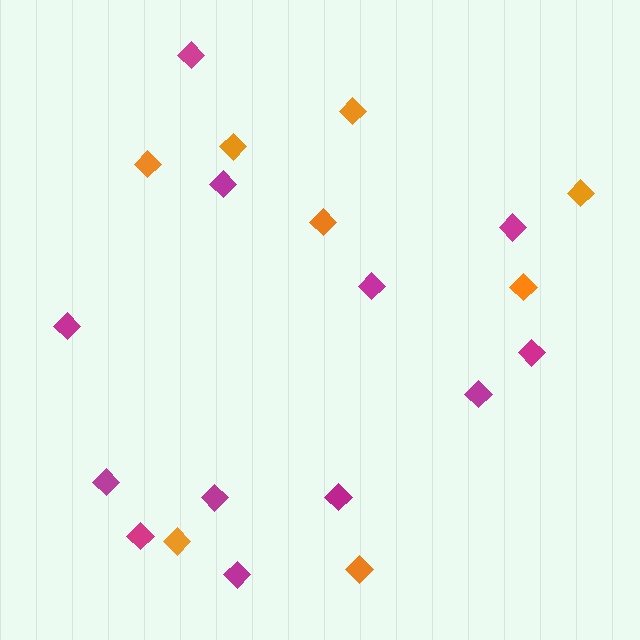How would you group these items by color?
There are 2 groups: one group of orange diamonds (8) and one group of magenta diamonds (12).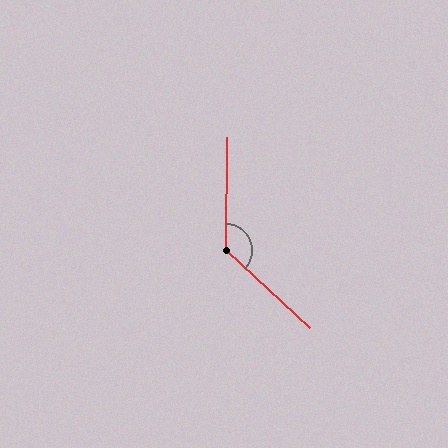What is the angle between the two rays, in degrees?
Approximately 132 degrees.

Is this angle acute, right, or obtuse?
It is obtuse.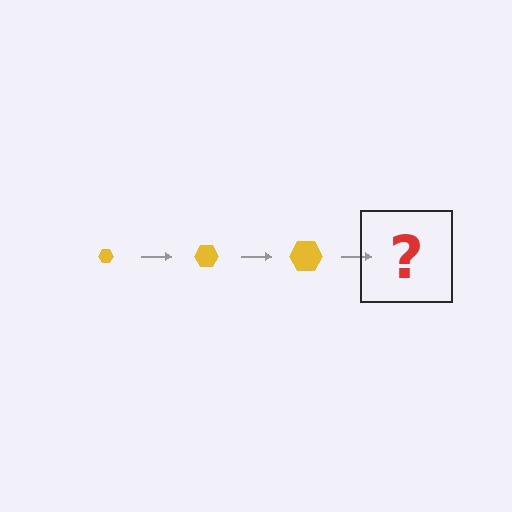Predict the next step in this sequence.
The next step is a yellow hexagon, larger than the previous one.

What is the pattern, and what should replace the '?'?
The pattern is that the hexagon gets progressively larger each step. The '?' should be a yellow hexagon, larger than the previous one.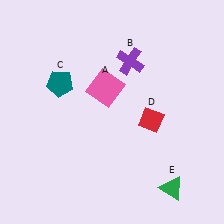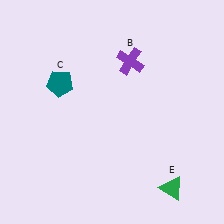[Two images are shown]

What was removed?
The pink square (A), the red diamond (D) were removed in Image 2.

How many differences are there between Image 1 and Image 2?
There are 2 differences between the two images.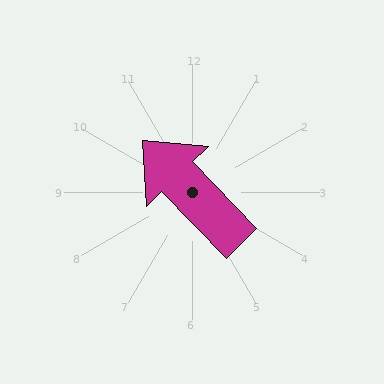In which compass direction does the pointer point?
Northwest.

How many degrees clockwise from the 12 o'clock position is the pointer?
Approximately 316 degrees.